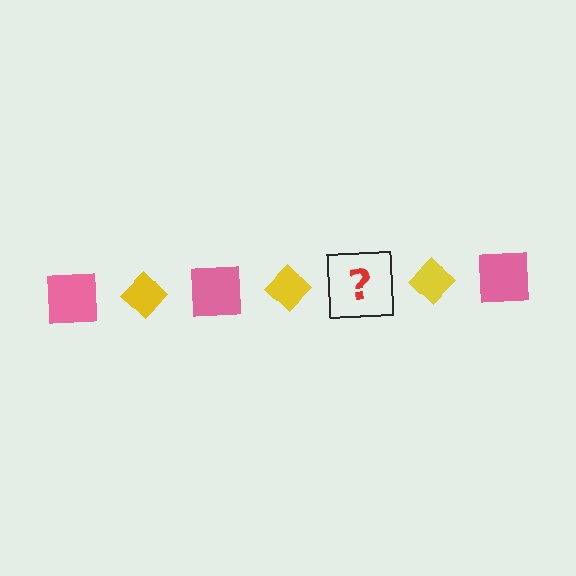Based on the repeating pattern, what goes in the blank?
The blank should be a pink square.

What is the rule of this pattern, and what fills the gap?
The rule is that the pattern alternates between pink square and yellow diamond. The gap should be filled with a pink square.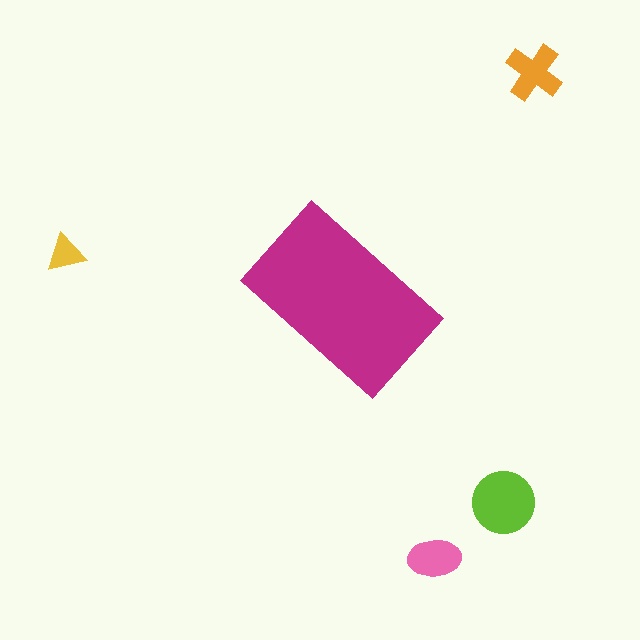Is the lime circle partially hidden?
No, the lime circle is fully visible.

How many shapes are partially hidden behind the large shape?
0 shapes are partially hidden.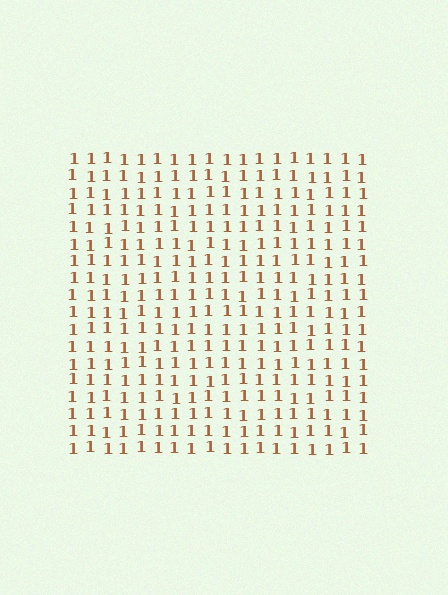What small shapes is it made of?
It is made of small digit 1's.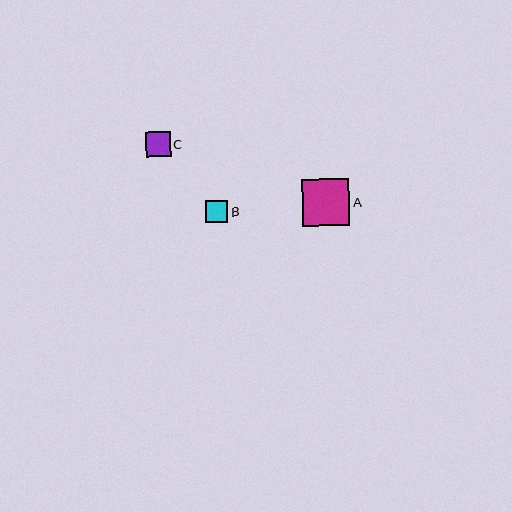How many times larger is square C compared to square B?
Square C is approximately 1.1 times the size of square B.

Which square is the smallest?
Square B is the smallest with a size of approximately 22 pixels.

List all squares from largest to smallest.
From largest to smallest: A, C, B.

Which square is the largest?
Square A is the largest with a size of approximately 47 pixels.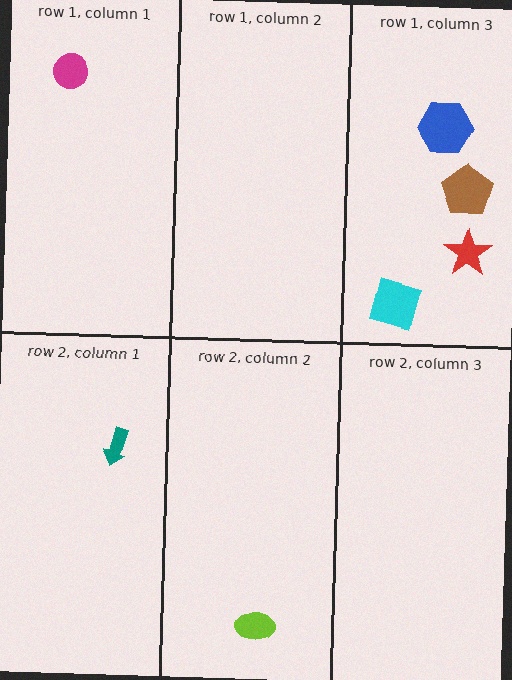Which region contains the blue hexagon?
The row 1, column 3 region.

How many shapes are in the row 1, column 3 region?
4.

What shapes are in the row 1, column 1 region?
The magenta circle.